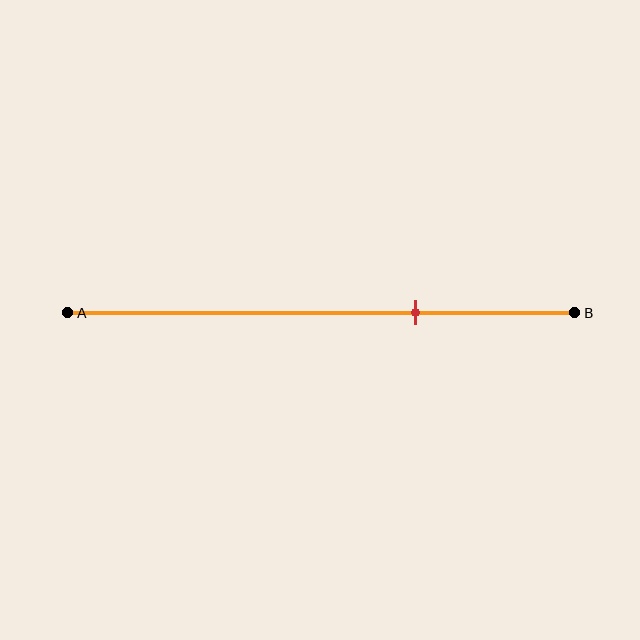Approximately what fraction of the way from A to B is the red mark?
The red mark is approximately 70% of the way from A to B.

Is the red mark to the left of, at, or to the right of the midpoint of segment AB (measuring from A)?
The red mark is to the right of the midpoint of segment AB.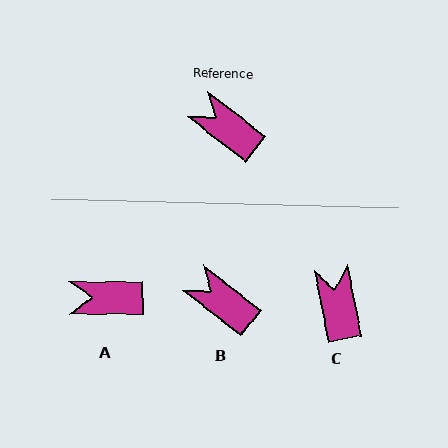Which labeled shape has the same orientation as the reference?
B.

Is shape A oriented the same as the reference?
No, it is off by about 38 degrees.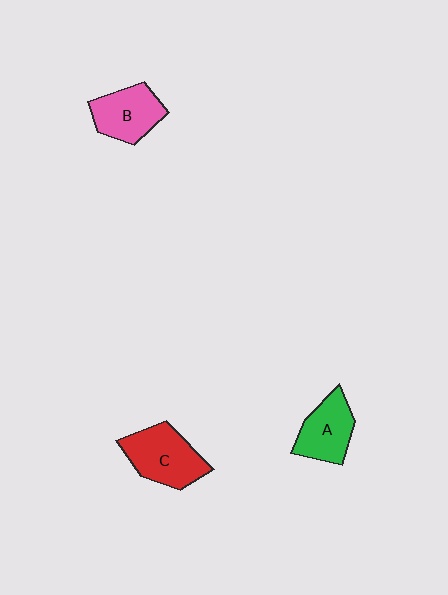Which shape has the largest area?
Shape C (red).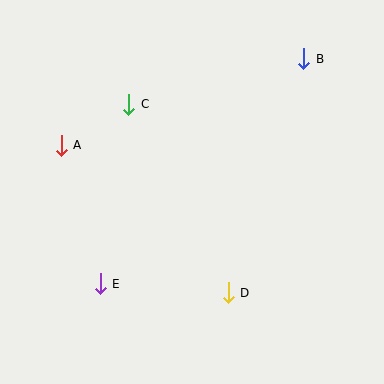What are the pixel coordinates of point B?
Point B is at (304, 59).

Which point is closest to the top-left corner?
Point A is closest to the top-left corner.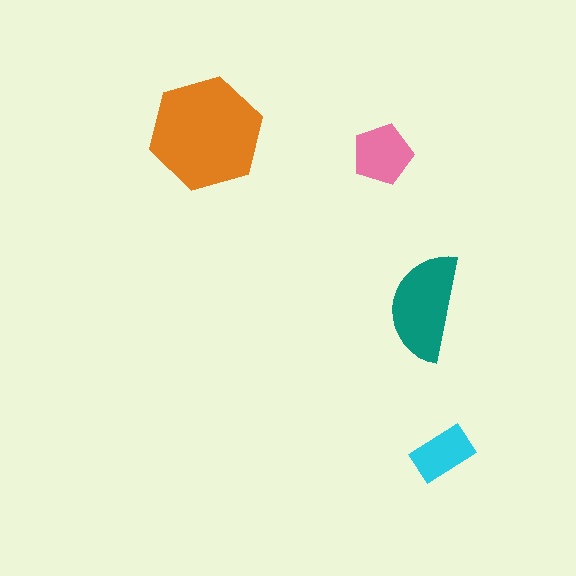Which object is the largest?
The orange hexagon.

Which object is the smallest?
The cyan rectangle.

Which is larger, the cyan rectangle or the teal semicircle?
The teal semicircle.